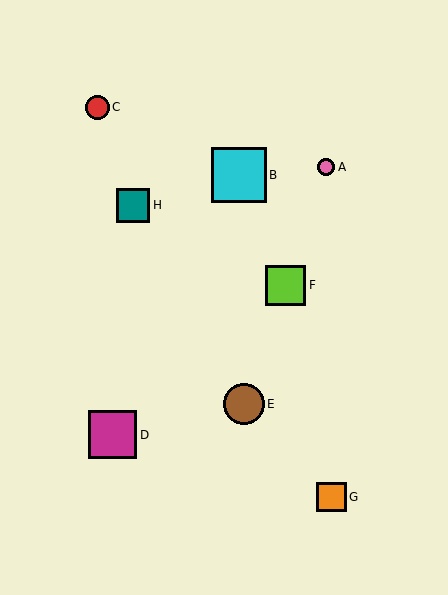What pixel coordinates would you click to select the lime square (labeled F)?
Click at (286, 285) to select the lime square F.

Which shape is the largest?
The cyan square (labeled B) is the largest.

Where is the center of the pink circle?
The center of the pink circle is at (326, 167).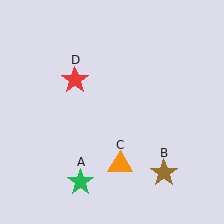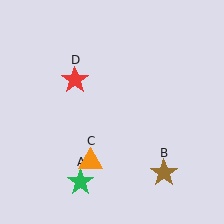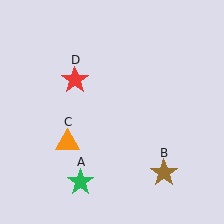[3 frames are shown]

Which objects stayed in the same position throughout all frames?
Green star (object A) and brown star (object B) and red star (object D) remained stationary.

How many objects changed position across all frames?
1 object changed position: orange triangle (object C).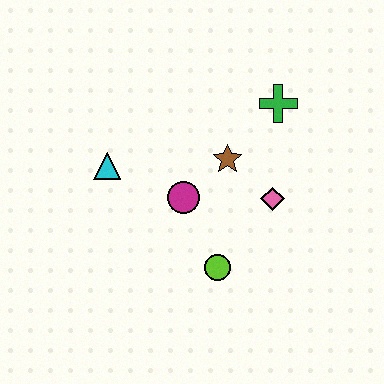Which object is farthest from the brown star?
The cyan triangle is farthest from the brown star.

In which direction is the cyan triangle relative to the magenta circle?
The cyan triangle is to the left of the magenta circle.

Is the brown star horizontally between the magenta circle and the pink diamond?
Yes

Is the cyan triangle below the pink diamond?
No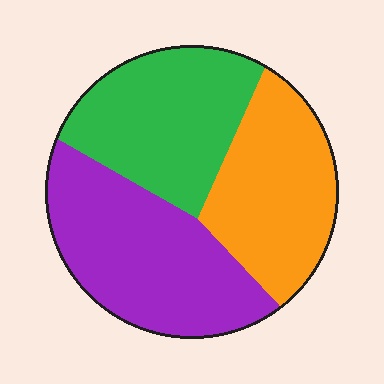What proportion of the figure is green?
Green takes up about one third (1/3) of the figure.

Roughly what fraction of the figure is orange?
Orange covers around 30% of the figure.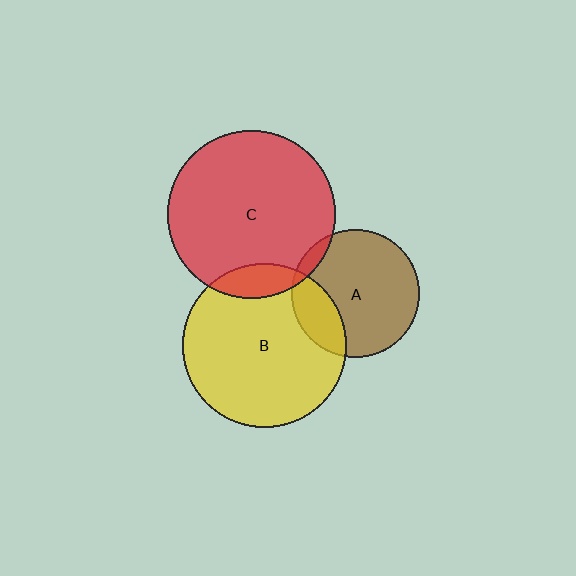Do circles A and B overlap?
Yes.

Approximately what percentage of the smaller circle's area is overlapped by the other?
Approximately 20%.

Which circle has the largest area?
Circle C (red).